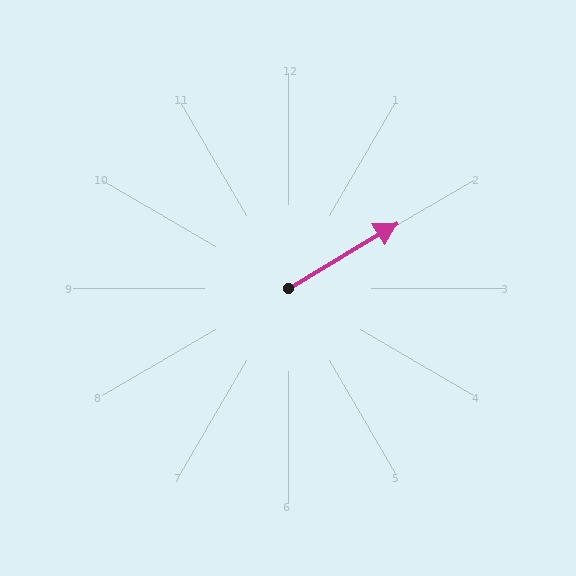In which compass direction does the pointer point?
Northeast.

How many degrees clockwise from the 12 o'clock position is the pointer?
Approximately 59 degrees.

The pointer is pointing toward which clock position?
Roughly 2 o'clock.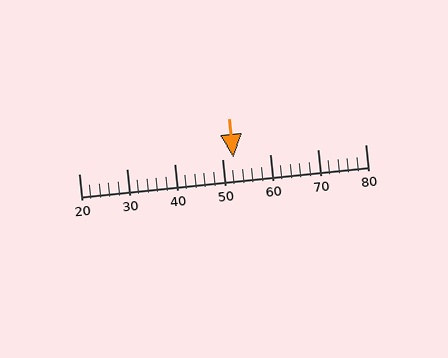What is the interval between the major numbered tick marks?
The major tick marks are spaced 10 units apart.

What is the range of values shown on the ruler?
The ruler shows values from 20 to 80.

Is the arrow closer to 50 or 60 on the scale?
The arrow is closer to 50.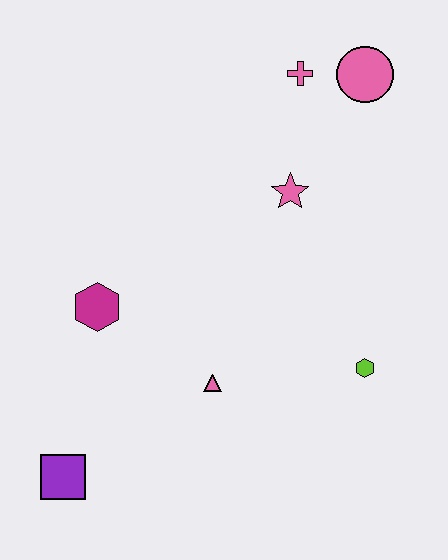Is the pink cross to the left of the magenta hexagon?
No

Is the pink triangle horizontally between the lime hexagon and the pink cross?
No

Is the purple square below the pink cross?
Yes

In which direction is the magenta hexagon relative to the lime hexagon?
The magenta hexagon is to the left of the lime hexagon.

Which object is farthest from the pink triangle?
The pink circle is farthest from the pink triangle.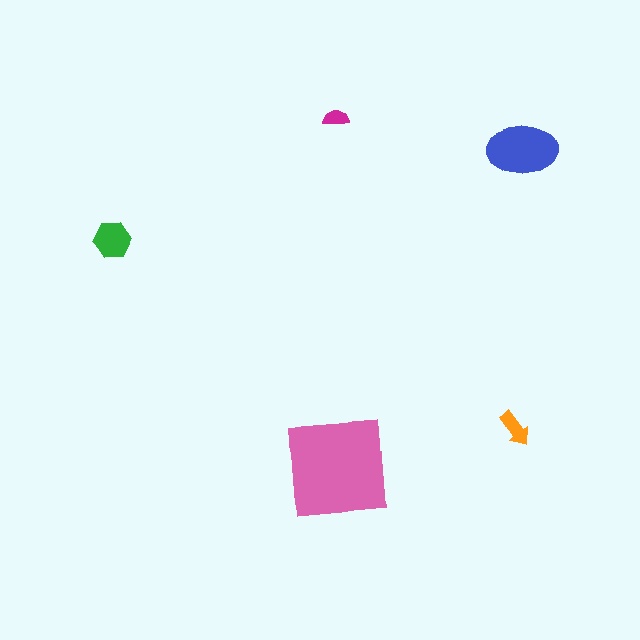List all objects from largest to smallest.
The pink square, the blue ellipse, the green hexagon, the orange arrow, the magenta semicircle.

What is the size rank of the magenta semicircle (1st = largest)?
5th.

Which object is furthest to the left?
The green hexagon is leftmost.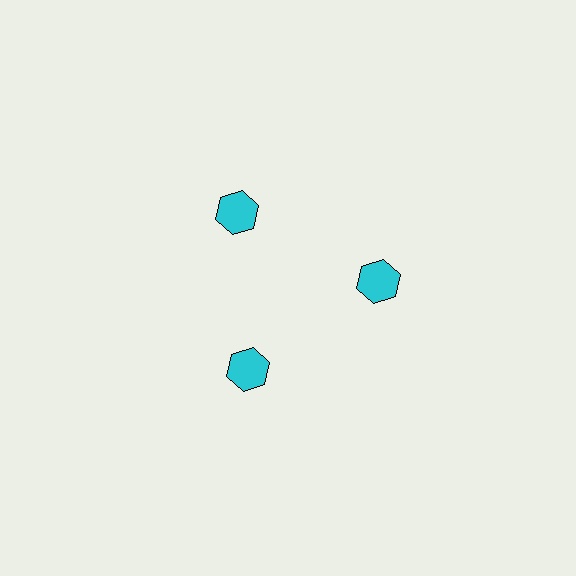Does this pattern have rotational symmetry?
Yes, this pattern has 3-fold rotational symmetry. It looks the same after rotating 120 degrees around the center.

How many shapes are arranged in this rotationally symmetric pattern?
There are 3 shapes, arranged in 3 groups of 1.